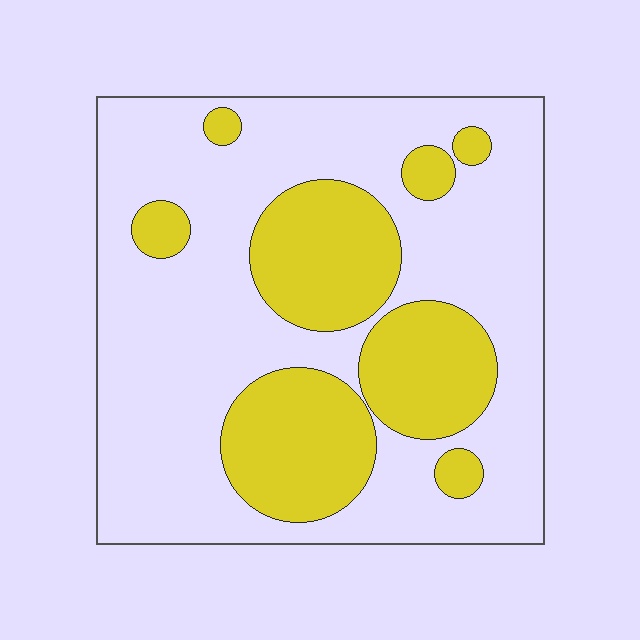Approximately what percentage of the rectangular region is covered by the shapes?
Approximately 30%.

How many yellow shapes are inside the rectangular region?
8.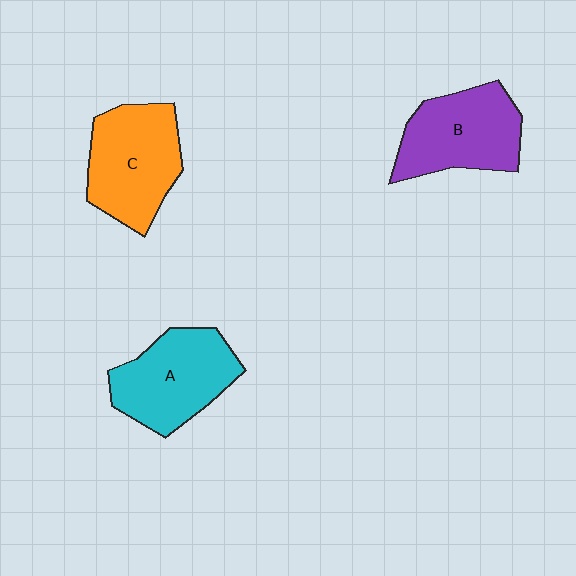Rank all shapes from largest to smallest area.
From largest to smallest: C (orange), A (cyan), B (purple).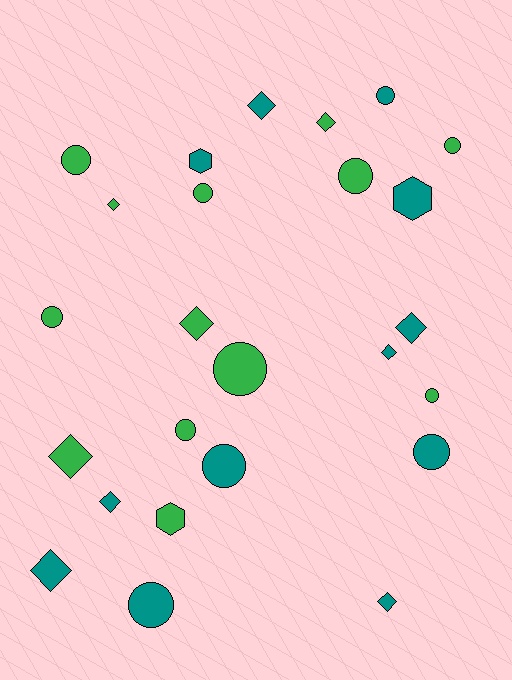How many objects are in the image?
There are 25 objects.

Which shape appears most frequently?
Circle, with 12 objects.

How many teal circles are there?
There are 4 teal circles.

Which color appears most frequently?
Green, with 13 objects.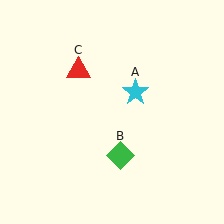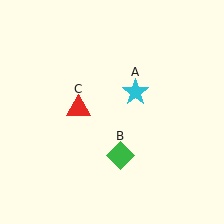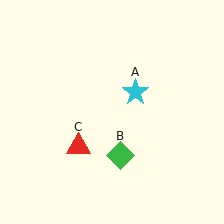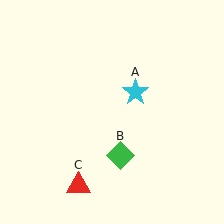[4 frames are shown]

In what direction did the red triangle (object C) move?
The red triangle (object C) moved down.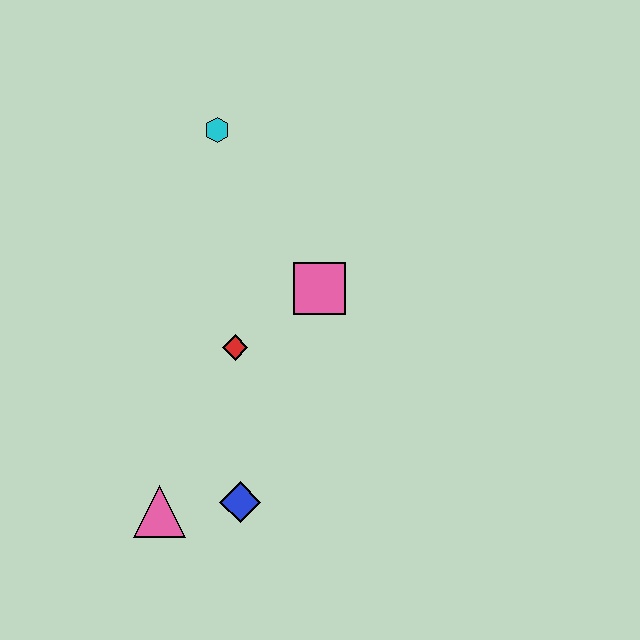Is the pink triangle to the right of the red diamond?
No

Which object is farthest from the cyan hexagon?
The pink triangle is farthest from the cyan hexagon.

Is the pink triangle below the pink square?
Yes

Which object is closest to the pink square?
The red diamond is closest to the pink square.